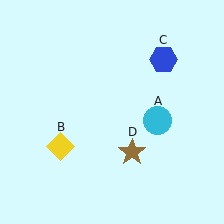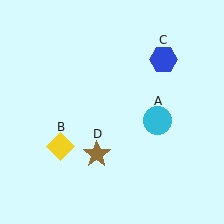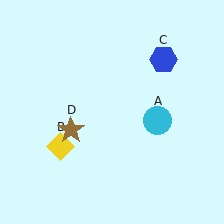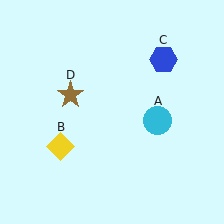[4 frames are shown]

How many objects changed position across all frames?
1 object changed position: brown star (object D).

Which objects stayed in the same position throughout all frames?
Cyan circle (object A) and yellow diamond (object B) and blue hexagon (object C) remained stationary.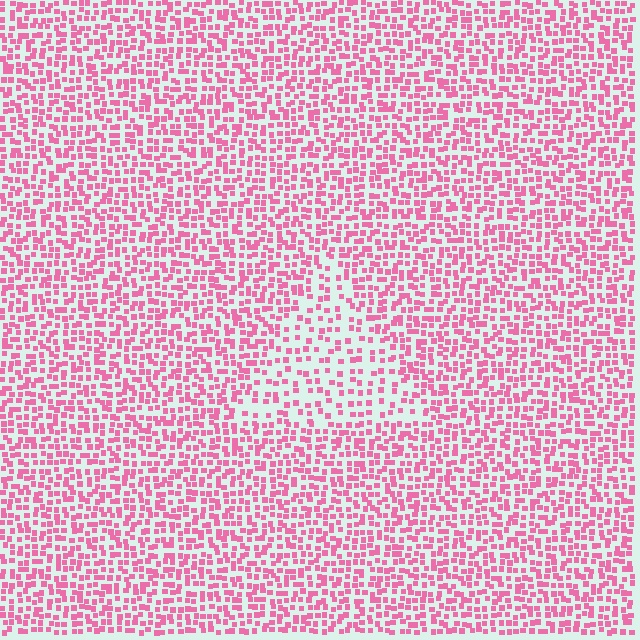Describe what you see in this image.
The image contains small pink elements arranged at two different densities. A triangle-shaped region is visible where the elements are less densely packed than the surrounding area.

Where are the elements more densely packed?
The elements are more densely packed outside the triangle boundary.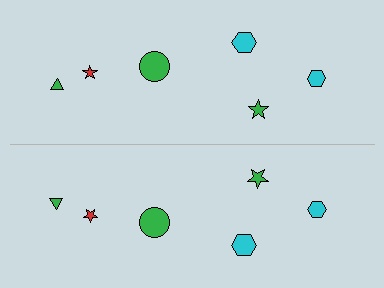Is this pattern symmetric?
Yes, this pattern has bilateral (reflection) symmetry.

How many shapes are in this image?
There are 12 shapes in this image.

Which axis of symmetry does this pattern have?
The pattern has a horizontal axis of symmetry running through the center of the image.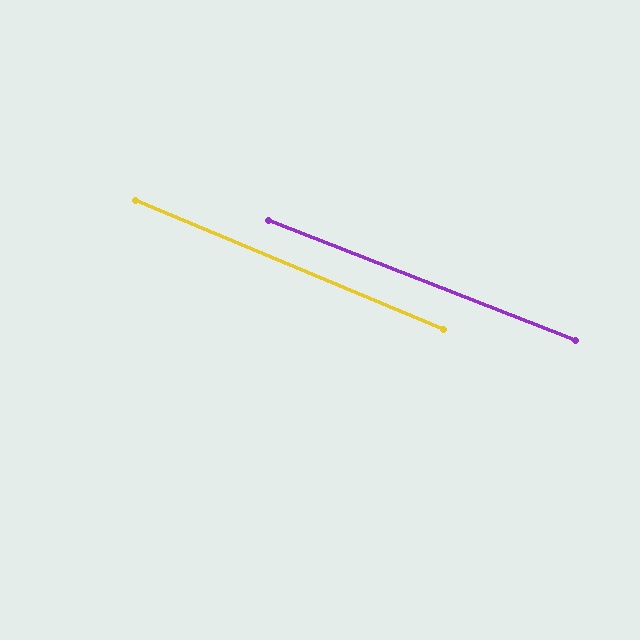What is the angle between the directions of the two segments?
Approximately 1 degree.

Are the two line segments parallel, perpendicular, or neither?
Parallel — their directions differ by only 1.4°.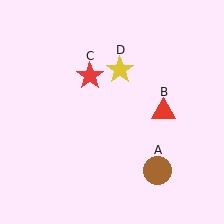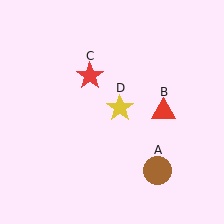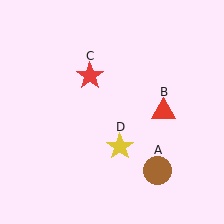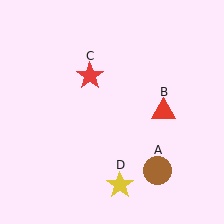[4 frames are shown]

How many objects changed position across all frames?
1 object changed position: yellow star (object D).